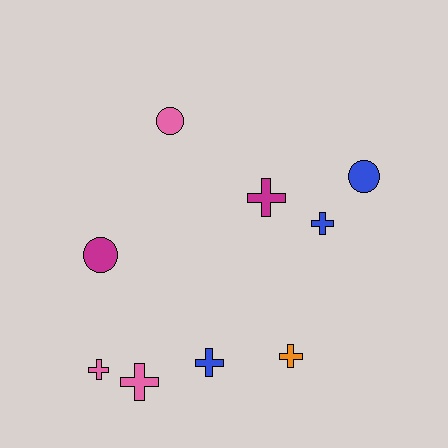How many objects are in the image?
There are 9 objects.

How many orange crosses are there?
There is 1 orange cross.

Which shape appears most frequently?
Cross, with 6 objects.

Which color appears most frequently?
Blue, with 3 objects.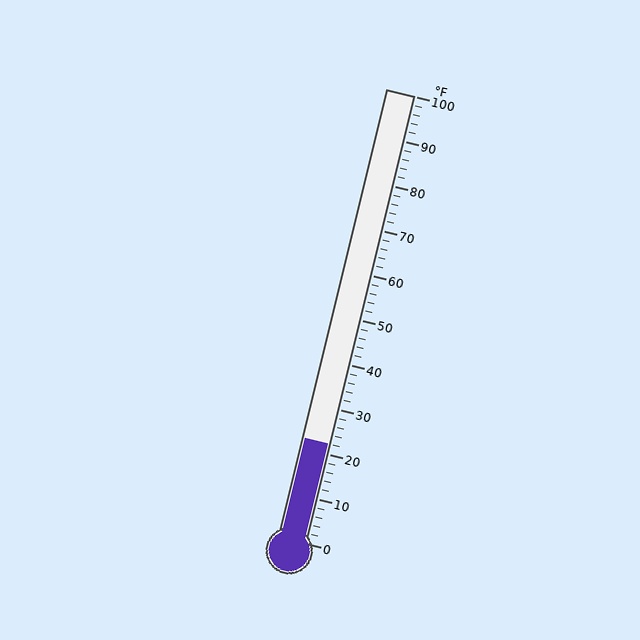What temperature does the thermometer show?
The thermometer shows approximately 22°F.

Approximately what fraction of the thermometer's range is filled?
The thermometer is filled to approximately 20% of its range.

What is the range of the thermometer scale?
The thermometer scale ranges from 0°F to 100°F.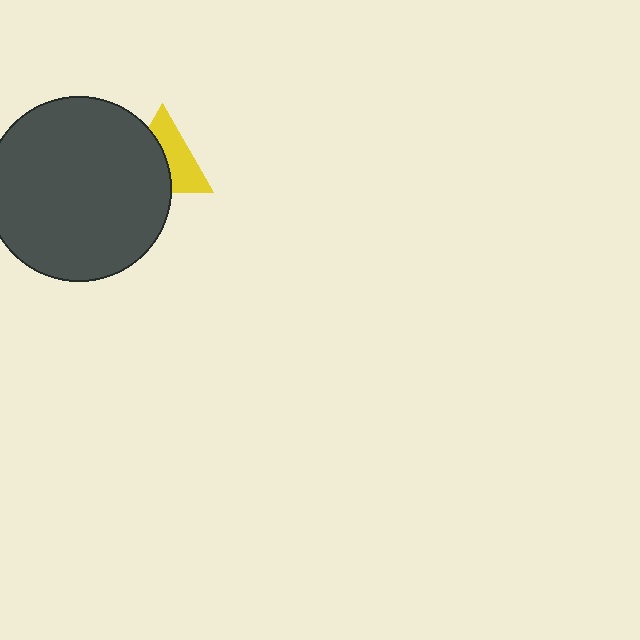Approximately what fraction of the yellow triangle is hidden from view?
Roughly 50% of the yellow triangle is hidden behind the dark gray circle.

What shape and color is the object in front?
The object in front is a dark gray circle.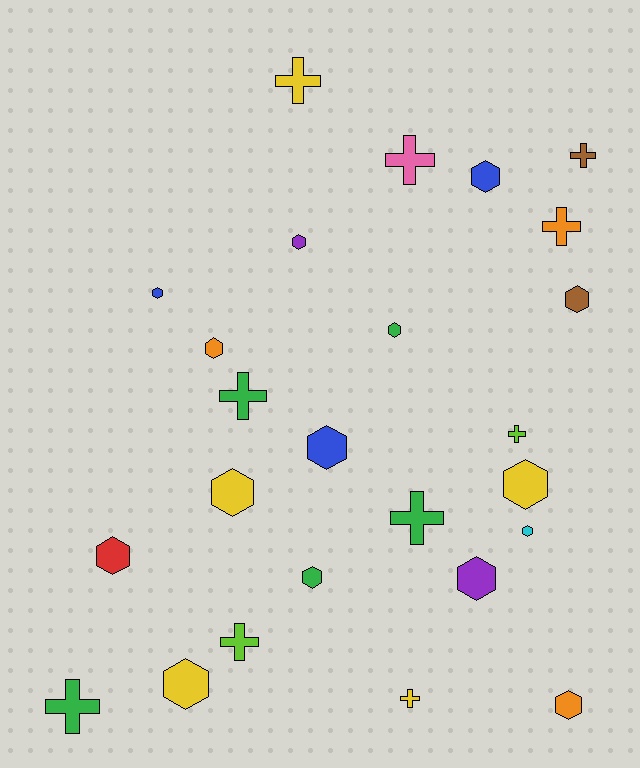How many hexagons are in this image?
There are 15 hexagons.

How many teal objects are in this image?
There are no teal objects.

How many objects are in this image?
There are 25 objects.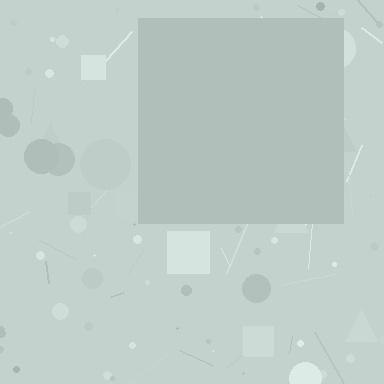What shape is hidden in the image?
A square is hidden in the image.